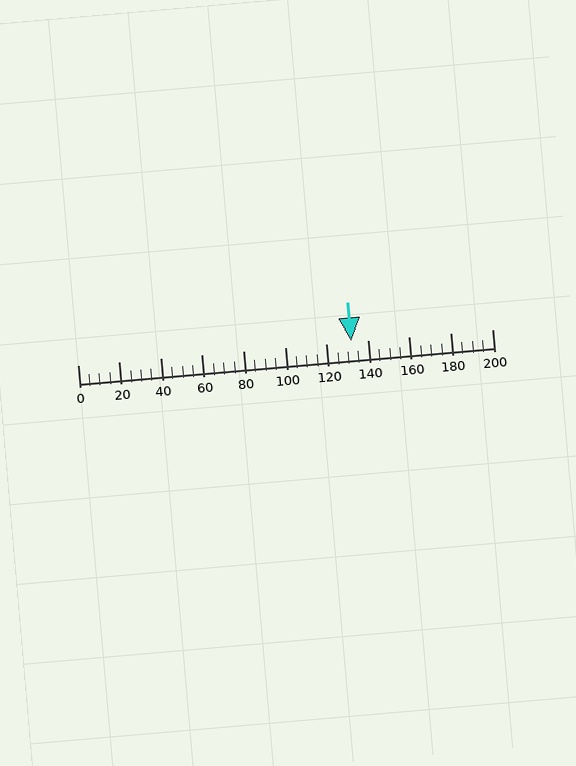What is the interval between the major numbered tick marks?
The major tick marks are spaced 20 units apart.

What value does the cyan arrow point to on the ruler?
The cyan arrow points to approximately 132.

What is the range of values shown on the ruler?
The ruler shows values from 0 to 200.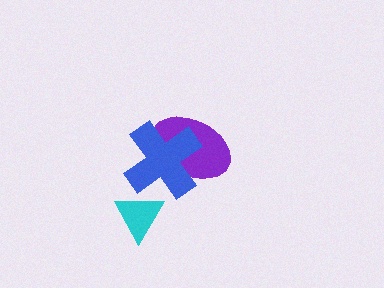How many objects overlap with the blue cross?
2 objects overlap with the blue cross.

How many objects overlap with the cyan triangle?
1 object overlaps with the cyan triangle.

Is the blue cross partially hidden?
Yes, it is partially covered by another shape.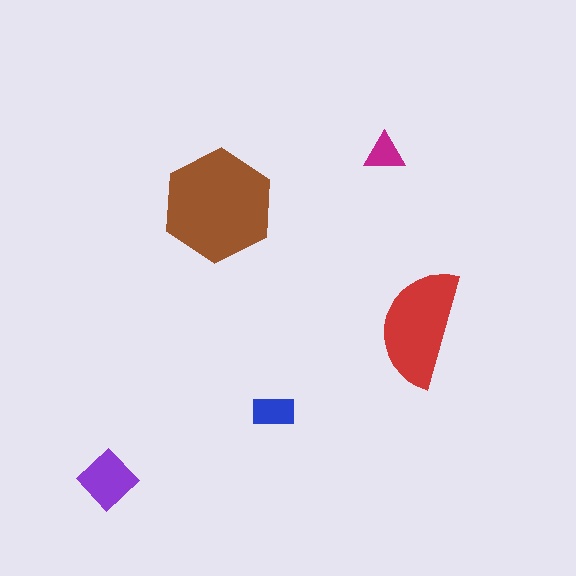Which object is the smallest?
The magenta triangle.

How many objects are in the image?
There are 5 objects in the image.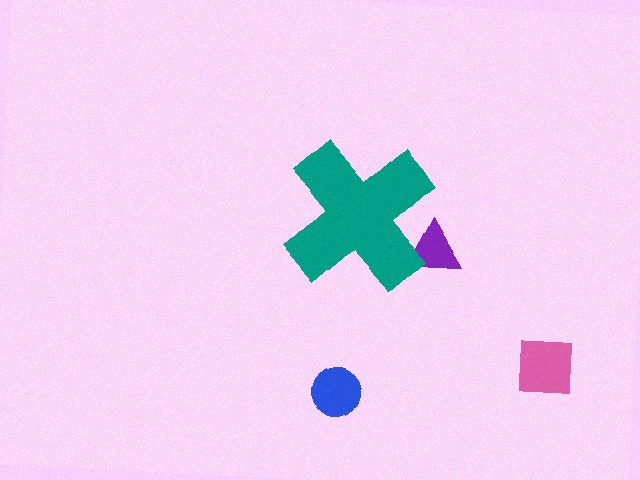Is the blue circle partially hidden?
No, the blue circle is fully visible.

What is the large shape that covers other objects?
A teal cross.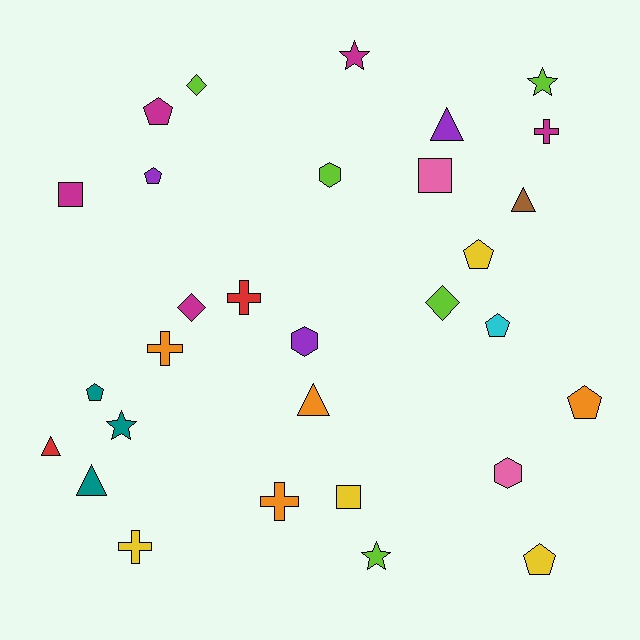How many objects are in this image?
There are 30 objects.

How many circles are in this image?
There are no circles.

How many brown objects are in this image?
There is 1 brown object.